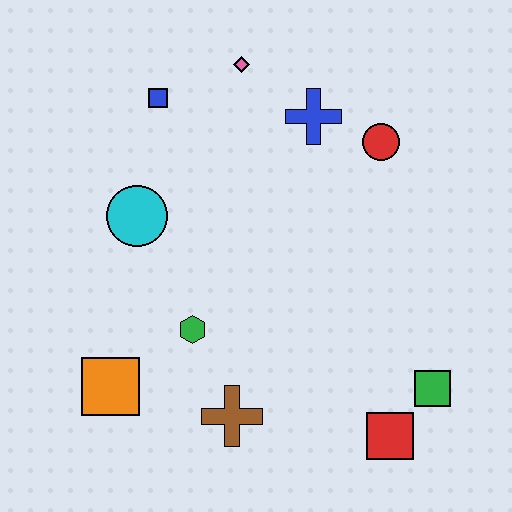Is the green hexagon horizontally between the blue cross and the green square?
No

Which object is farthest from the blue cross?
The orange square is farthest from the blue cross.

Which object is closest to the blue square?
The pink diamond is closest to the blue square.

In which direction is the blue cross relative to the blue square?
The blue cross is to the right of the blue square.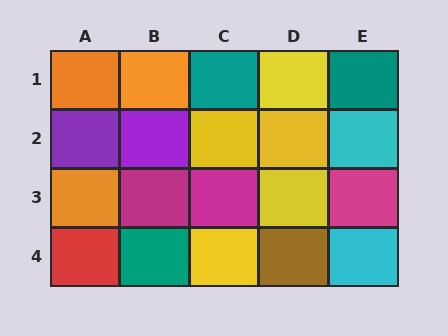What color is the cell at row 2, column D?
Yellow.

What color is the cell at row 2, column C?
Yellow.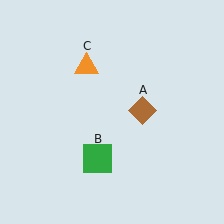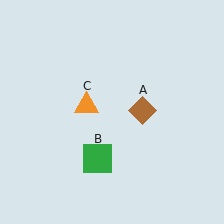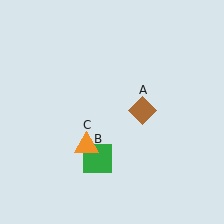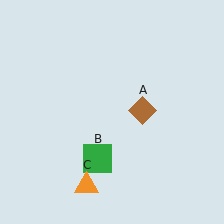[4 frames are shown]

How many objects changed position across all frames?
1 object changed position: orange triangle (object C).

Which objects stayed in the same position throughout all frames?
Brown diamond (object A) and green square (object B) remained stationary.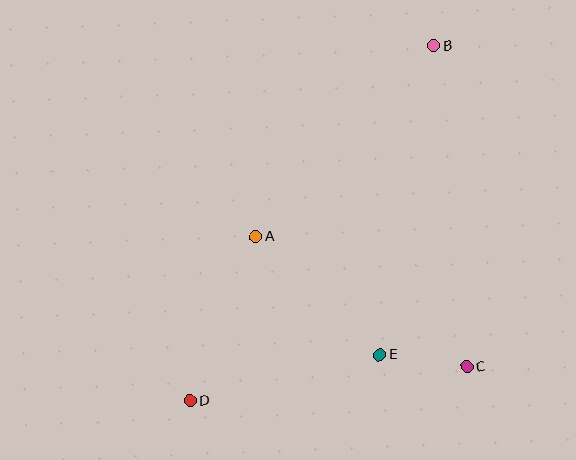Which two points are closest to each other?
Points C and E are closest to each other.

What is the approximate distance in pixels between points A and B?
The distance between A and B is approximately 261 pixels.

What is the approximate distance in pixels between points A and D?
The distance between A and D is approximately 177 pixels.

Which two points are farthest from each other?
Points B and D are farthest from each other.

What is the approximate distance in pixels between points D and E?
The distance between D and E is approximately 195 pixels.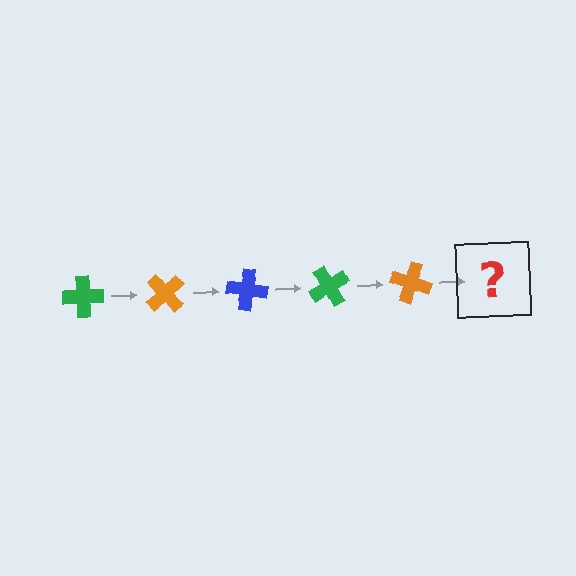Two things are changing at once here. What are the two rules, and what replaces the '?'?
The two rules are that it rotates 50 degrees each step and the color cycles through green, orange, and blue. The '?' should be a blue cross, rotated 250 degrees from the start.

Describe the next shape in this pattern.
It should be a blue cross, rotated 250 degrees from the start.